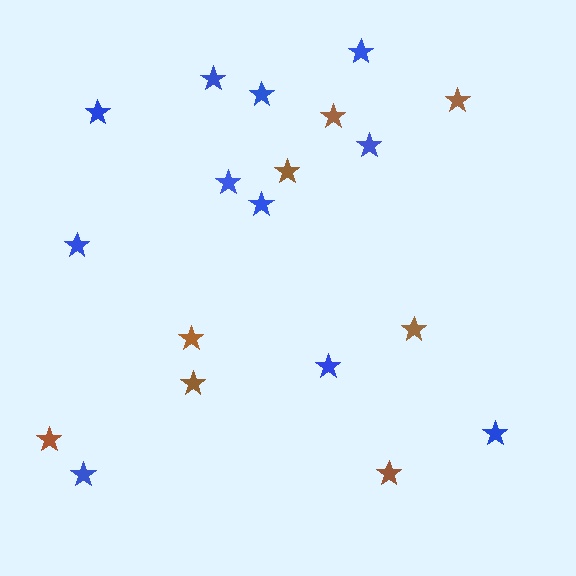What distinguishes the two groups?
There are 2 groups: one group of brown stars (8) and one group of blue stars (11).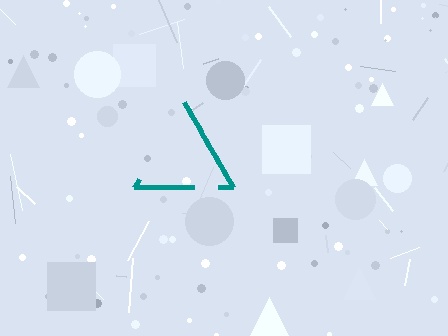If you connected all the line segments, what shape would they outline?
They would outline a triangle.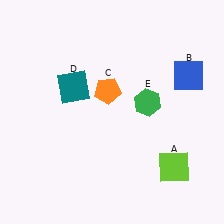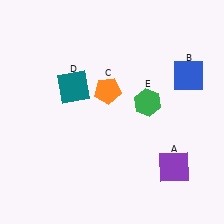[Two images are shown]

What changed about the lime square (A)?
In Image 1, A is lime. In Image 2, it changed to purple.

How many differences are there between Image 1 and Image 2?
There is 1 difference between the two images.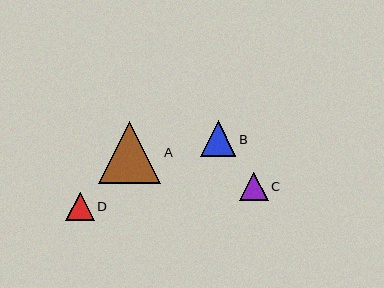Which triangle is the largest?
Triangle A is the largest with a size of approximately 62 pixels.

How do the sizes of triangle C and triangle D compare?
Triangle C and triangle D are approximately the same size.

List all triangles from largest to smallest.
From largest to smallest: A, B, C, D.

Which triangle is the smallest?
Triangle D is the smallest with a size of approximately 28 pixels.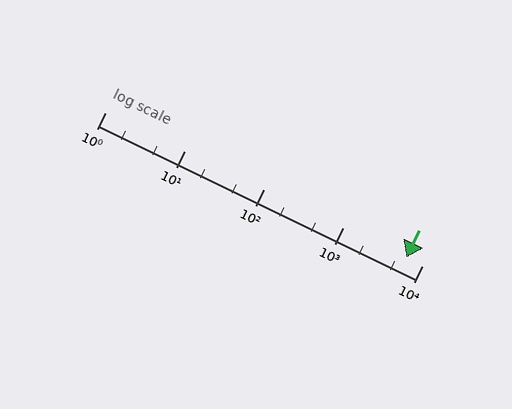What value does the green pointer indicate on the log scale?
The pointer indicates approximately 6300.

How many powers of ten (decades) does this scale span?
The scale spans 4 decades, from 1 to 10000.